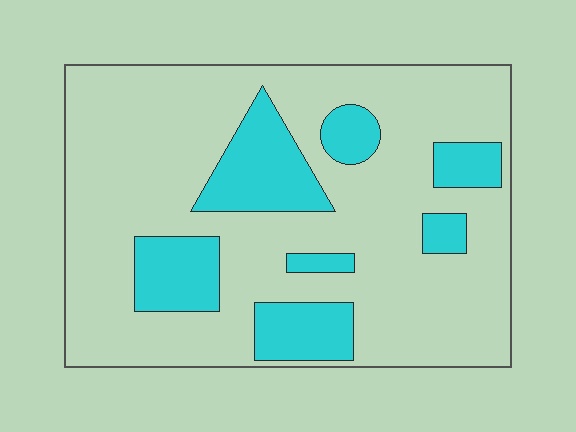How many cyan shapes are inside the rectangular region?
7.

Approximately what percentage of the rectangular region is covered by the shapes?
Approximately 25%.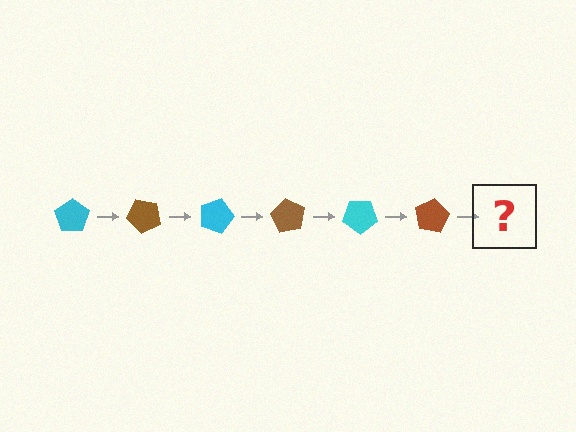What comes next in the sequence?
The next element should be a cyan pentagon, rotated 270 degrees from the start.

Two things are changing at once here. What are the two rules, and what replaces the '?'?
The two rules are that it rotates 45 degrees each step and the color cycles through cyan and brown. The '?' should be a cyan pentagon, rotated 270 degrees from the start.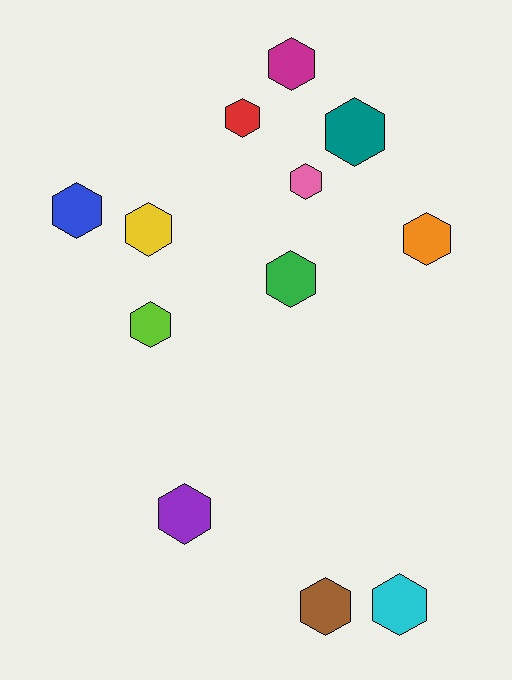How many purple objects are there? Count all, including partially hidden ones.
There is 1 purple object.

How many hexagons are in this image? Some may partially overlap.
There are 12 hexagons.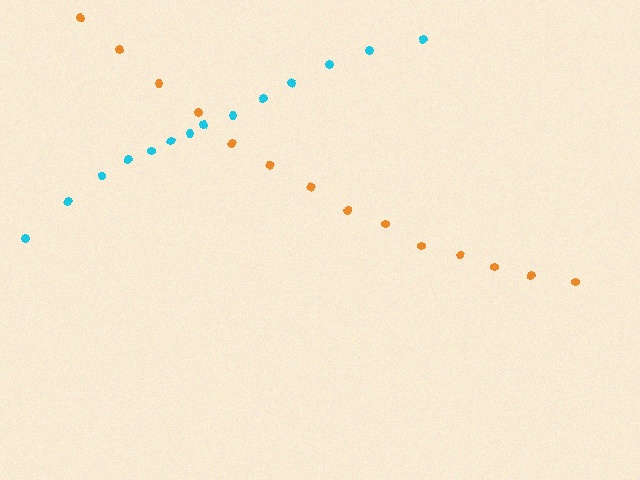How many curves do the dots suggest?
There are 2 distinct paths.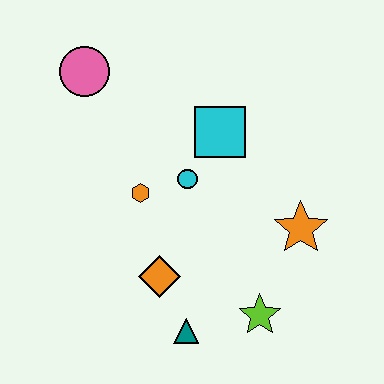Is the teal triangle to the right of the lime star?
No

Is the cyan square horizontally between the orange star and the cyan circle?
Yes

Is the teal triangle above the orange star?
No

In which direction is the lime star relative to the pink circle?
The lime star is below the pink circle.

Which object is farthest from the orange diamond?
The pink circle is farthest from the orange diamond.